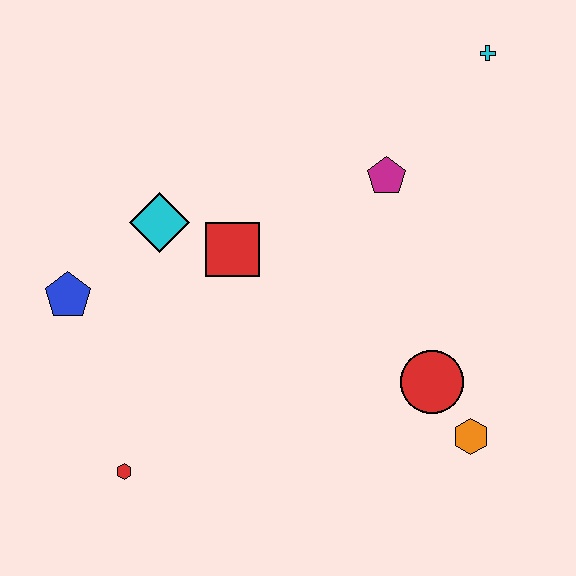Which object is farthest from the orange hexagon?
The blue pentagon is farthest from the orange hexagon.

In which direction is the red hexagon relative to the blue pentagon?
The red hexagon is below the blue pentagon.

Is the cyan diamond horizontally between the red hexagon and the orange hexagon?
Yes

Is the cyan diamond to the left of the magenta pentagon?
Yes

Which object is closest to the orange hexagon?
The red circle is closest to the orange hexagon.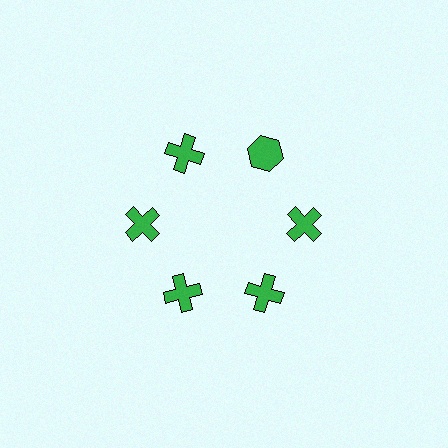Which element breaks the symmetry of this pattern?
The green hexagon at roughly the 1 o'clock position breaks the symmetry. All other shapes are green crosses.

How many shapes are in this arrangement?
There are 6 shapes arranged in a ring pattern.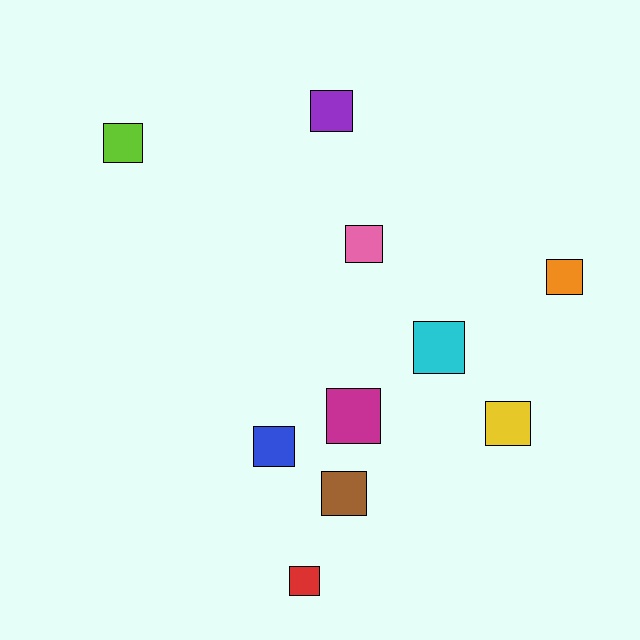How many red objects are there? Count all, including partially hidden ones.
There is 1 red object.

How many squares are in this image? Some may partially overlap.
There are 10 squares.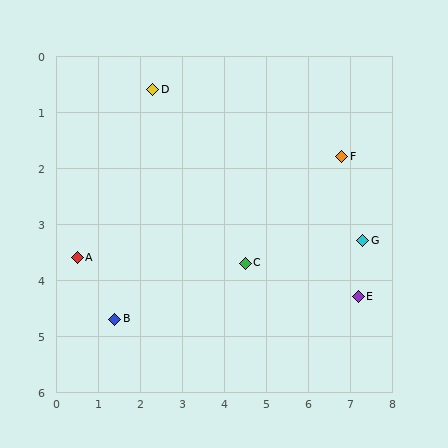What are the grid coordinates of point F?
Point F is at approximately (6.8, 1.8).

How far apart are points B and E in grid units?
Points B and E are about 5.8 grid units apart.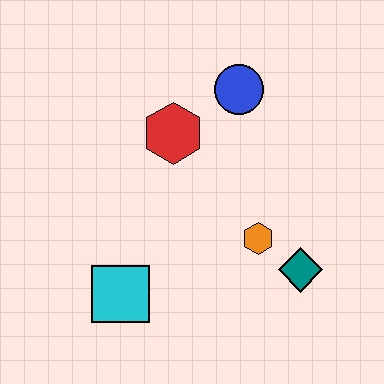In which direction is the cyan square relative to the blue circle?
The cyan square is below the blue circle.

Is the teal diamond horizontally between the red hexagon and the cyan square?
No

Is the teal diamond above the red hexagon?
No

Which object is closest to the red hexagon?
The blue circle is closest to the red hexagon.